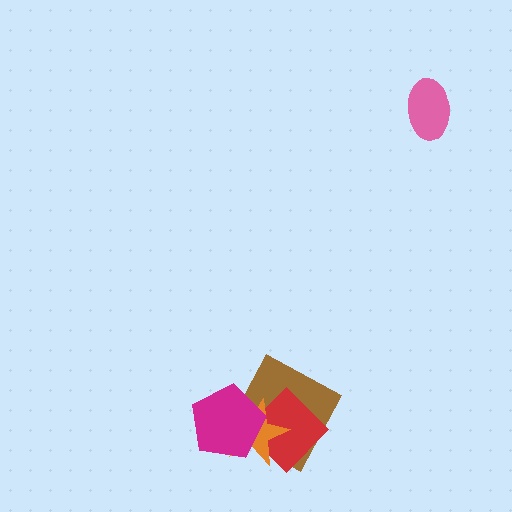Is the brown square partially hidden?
Yes, it is partially covered by another shape.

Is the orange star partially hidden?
Yes, it is partially covered by another shape.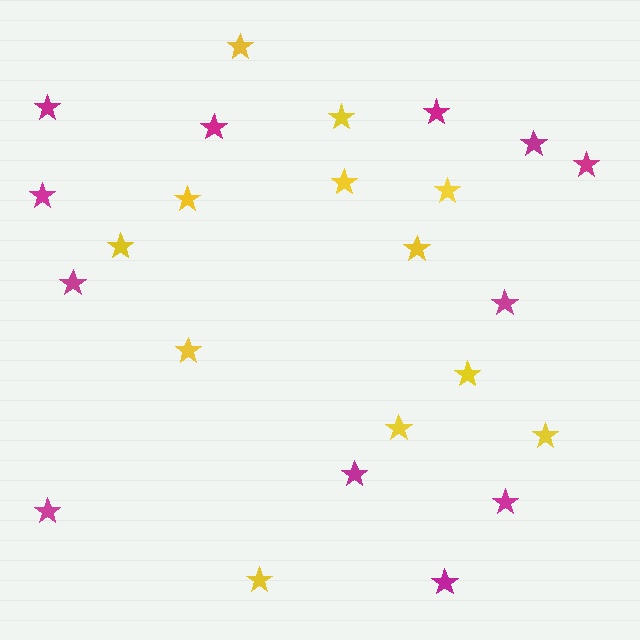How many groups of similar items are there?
There are 2 groups: one group of magenta stars (12) and one group of yellow stars (12).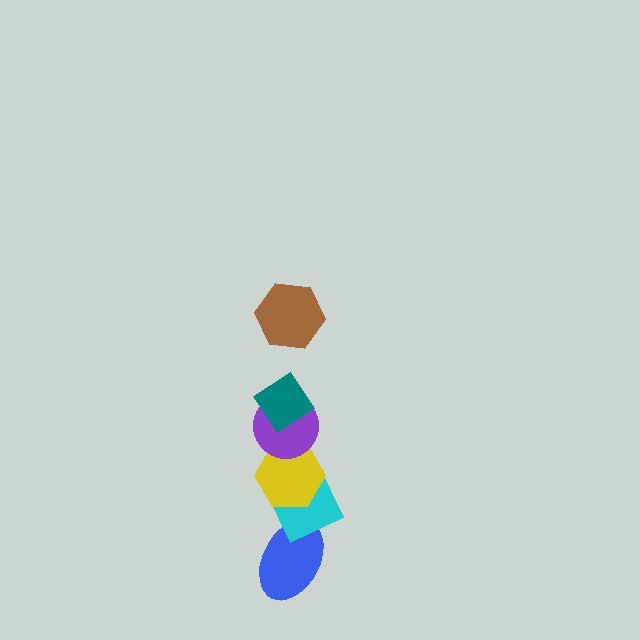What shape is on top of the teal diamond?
The brown hexagon is on top of the teal diamond.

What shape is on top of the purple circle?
The teal diamond is on top of the purple circle.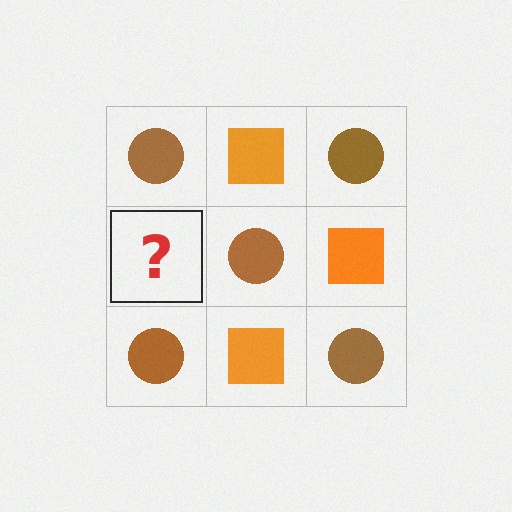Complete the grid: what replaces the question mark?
The question mark should be replaced with an orange square.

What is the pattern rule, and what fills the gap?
The rule is that it alternates brown circle and orange square in a checkerboard pattern. The gap should be filled with an orange square.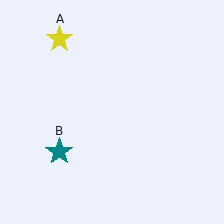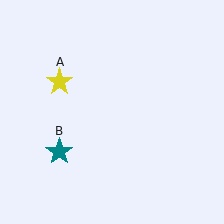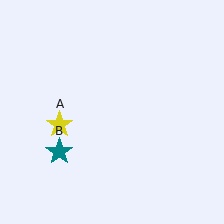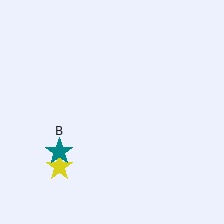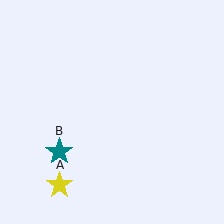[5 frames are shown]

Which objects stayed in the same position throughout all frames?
Teal star (object B) remained stationary.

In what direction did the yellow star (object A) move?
The yellow star (object A) moved down.